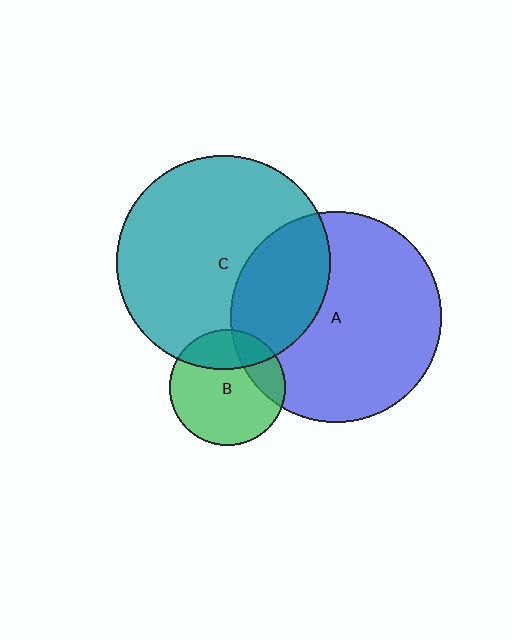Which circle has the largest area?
Circle C (teal).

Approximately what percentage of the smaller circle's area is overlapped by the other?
Approximately 25%.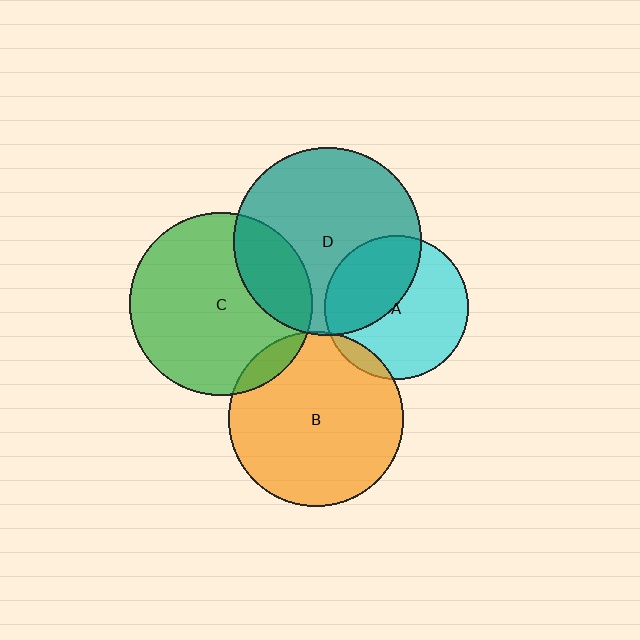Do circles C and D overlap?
Yes.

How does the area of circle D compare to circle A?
Approximately 1.7 times.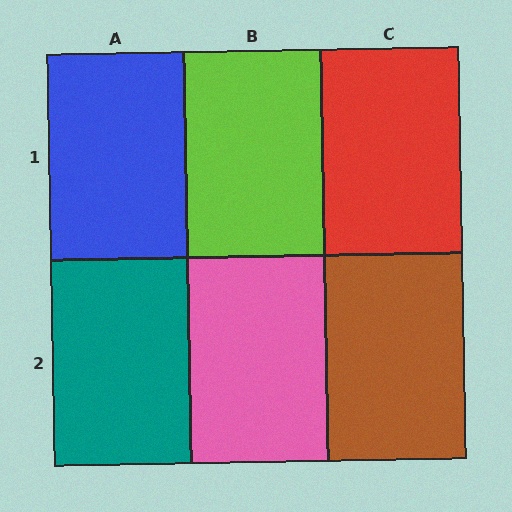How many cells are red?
1 cell is red.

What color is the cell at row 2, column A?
Teal.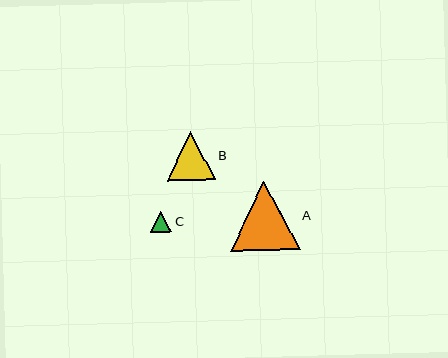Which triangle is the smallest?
Triangle C is the smallest with a size of approximately 21 pixels.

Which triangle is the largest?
Triangle A is the largest with a size of approximately 69 pixels.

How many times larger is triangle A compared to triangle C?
Triangle A is approximately 3.2 times the size of triangle C.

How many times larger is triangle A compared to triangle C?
Triangle A is approximately 3.2 times the size of triangle C.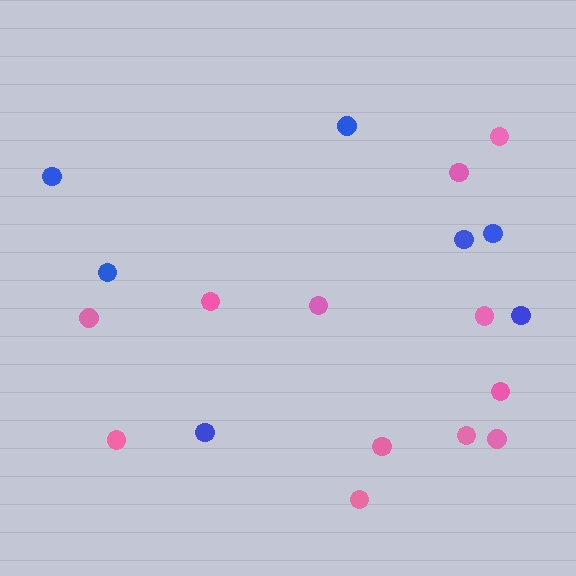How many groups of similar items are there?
There are 2 groups: one group of pink circles (12) and one group of blue circles (7).